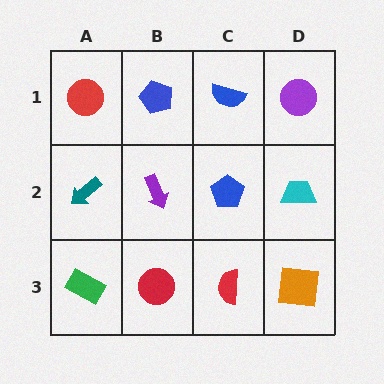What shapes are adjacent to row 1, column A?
A teal arrow (row 2, column A), a blue pentagon (row 1, column B).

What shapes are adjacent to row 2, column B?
A blue pentagon (row 1, column B), a red circle (row 3, column B), a teal arrow (row 2, column A), a blue pentagon (row 2, column C).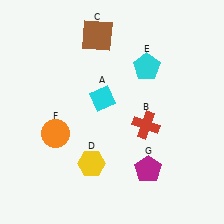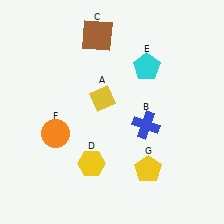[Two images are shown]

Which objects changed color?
A changed from cyan to yellow. B changed from red to blue. G changed from magenta to yellow.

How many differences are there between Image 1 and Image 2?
There are 3 differences between the two images.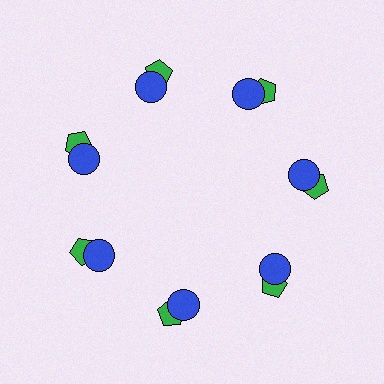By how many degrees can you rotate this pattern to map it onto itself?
The pattern maps onto itself every 51 degrees of rotation.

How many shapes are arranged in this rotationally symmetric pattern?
There are 14 shapes, arranged in 7 groups of 2.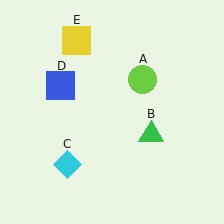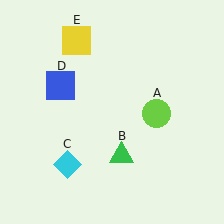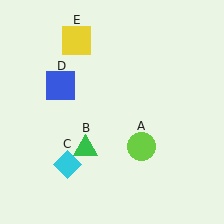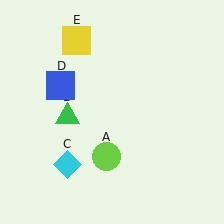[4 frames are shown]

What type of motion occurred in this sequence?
The lime circle (object A), green triangle (object B) rotated clockwise around the center of the scene.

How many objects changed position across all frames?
2 objects changed position: lime circle (object A), green triangle (object B).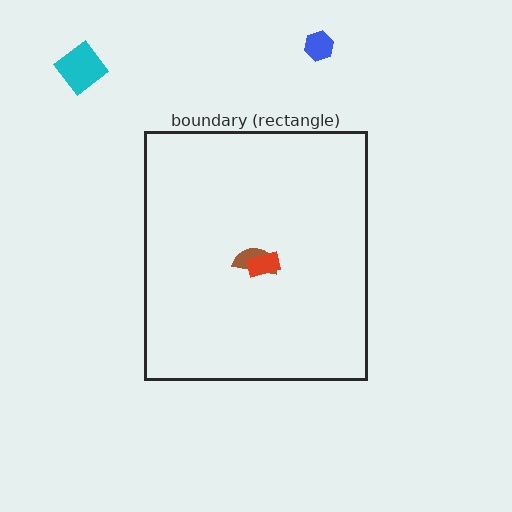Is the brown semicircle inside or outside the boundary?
Inside.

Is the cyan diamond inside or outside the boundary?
Outside.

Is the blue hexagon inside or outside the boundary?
Outside.